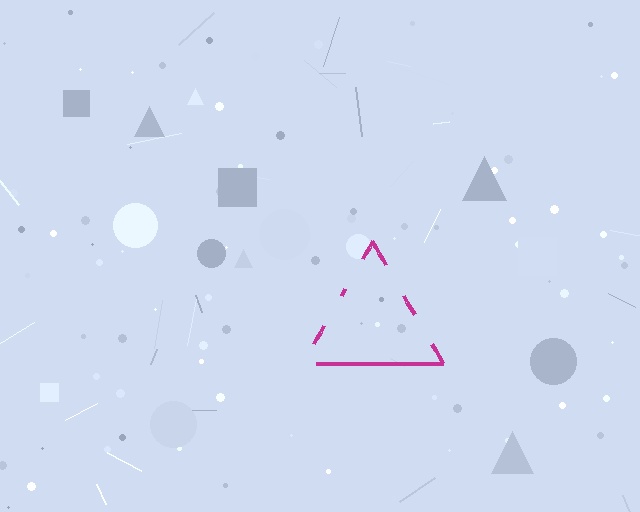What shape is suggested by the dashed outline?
The dashed outline suggests a triangle.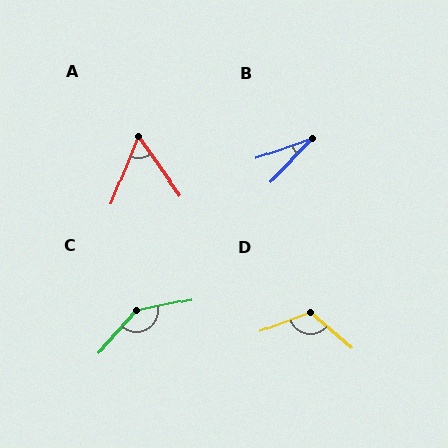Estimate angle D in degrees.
Approximately 118 degrees.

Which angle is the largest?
C, at approximately 142 degrees.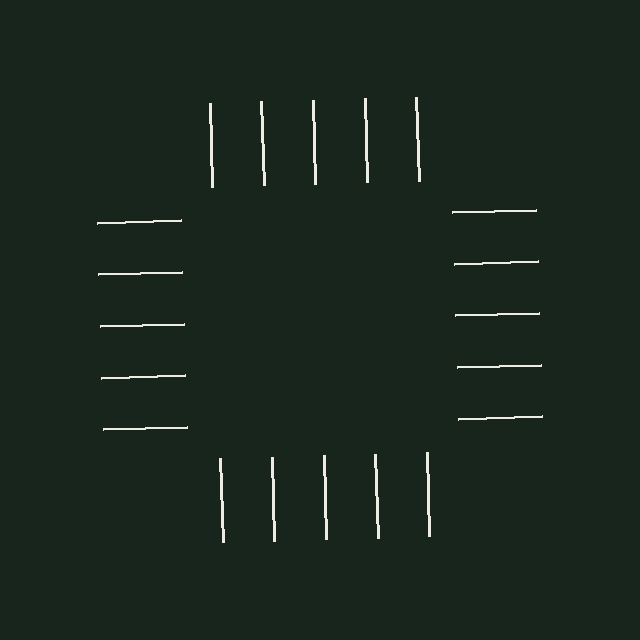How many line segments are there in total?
20 — 5 along each of the 4 edges.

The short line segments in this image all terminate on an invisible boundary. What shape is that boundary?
An illusory square — the line segments terminate on its edges but no continuous stroke is drawn.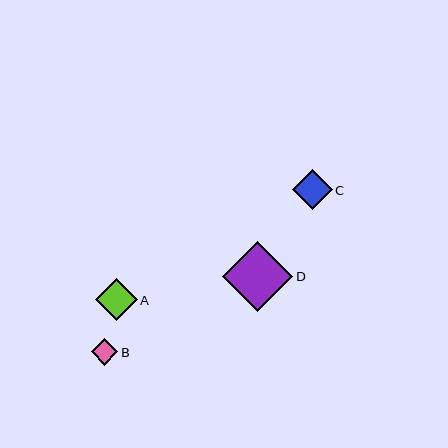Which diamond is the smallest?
Diamond B is the smallest with a size of approximately 27 pixels.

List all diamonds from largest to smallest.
From largest to smallest: D, A, C, B.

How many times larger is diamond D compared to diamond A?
Diamond D is approximately 1.7 times the size of diamond A.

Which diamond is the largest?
Diamond D is the largest with a size of approximately 70 pixels.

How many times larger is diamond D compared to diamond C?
Diamond D is approximately 1.8 times the size of diamond C.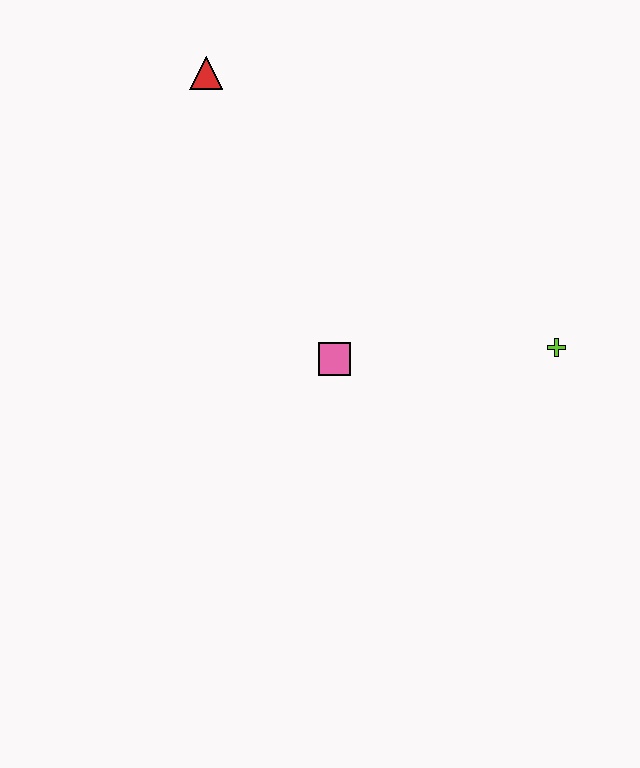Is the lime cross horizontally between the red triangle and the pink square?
No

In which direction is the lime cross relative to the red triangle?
The lime cross is to the right of the red triangle.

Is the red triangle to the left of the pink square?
Yes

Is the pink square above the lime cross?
No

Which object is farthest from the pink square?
The red triangle is farthest from the pink square.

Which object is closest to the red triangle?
The pink square is closest to the red triangle.